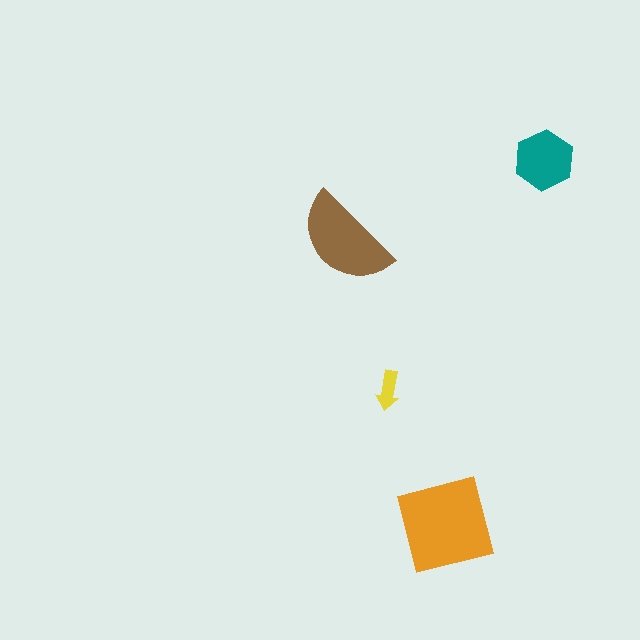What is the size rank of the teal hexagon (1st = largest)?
3rd.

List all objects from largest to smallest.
The orange square, the brown semicircle, the teal hexagon, the yellow arrow.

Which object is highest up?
The teal hexagon is topmost.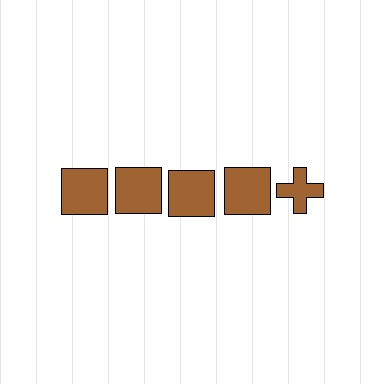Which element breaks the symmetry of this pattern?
The brown cross in the top row, rightmost column breaks the symmetry. All other shapes are brown squares.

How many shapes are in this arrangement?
There are 5 shapes arranged in a grid pattern.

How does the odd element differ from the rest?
It has a different shape: cross instead of square.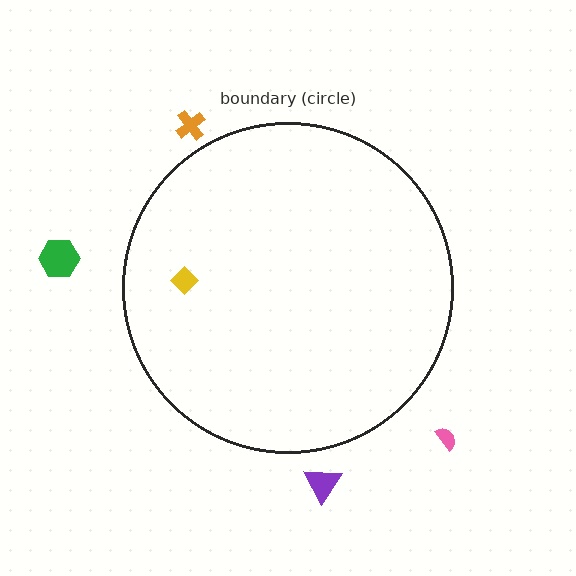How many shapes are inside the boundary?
1 inside, 4 outside.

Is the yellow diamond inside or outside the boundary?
Inside.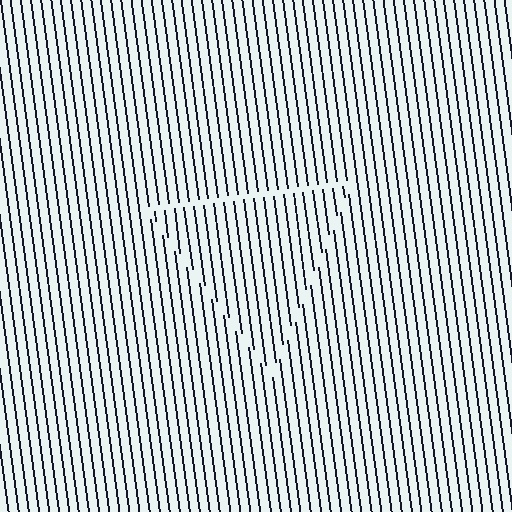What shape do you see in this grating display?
An illusory triangle. The interior of the shape contains the same grating, shifted by half a period — the contour is defined by the phase discontinuity where line-ends from the inner and outer gratings abut.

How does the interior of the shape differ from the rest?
The interior of the shape contains the same grating, shifted by half a period — the contour is defined by the phase discontinuity where line-ends from the inner and outer gratings abut.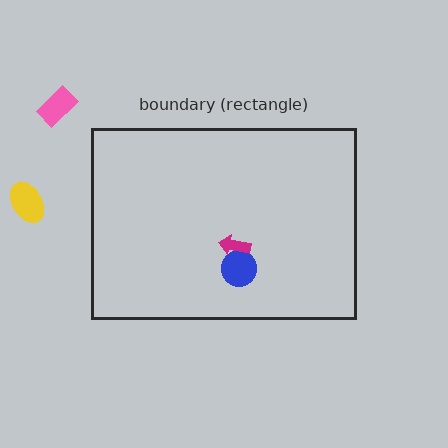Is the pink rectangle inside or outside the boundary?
Outside.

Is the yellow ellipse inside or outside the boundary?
Outside.